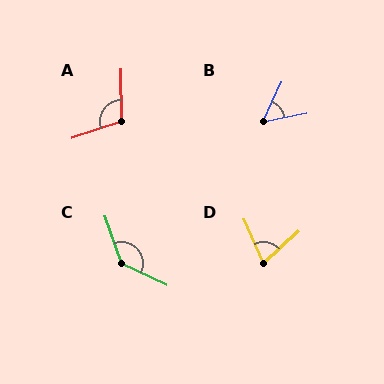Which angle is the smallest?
B, at approximately 53 degrees.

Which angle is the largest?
C, at approximately 134 degrees.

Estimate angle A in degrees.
Approximately 108 degrees.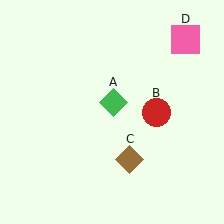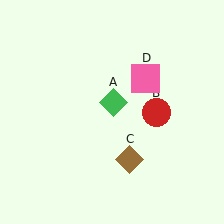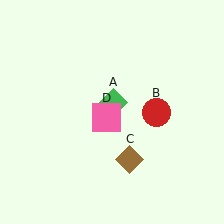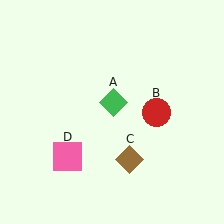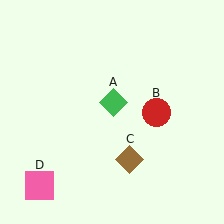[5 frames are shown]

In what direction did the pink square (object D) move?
The pink square (object D) moved down and to the left.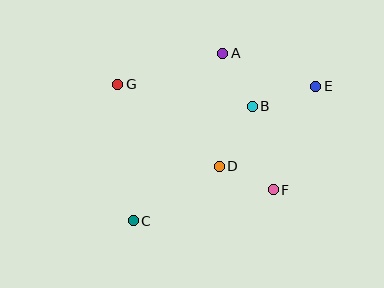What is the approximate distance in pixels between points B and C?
The distance between B and C is approximately 165 pixels.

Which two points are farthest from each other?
Points C and E are farthest from each other.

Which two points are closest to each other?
Points D and F are closest to each other.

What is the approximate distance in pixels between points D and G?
The distance between D and G is approximately 130 pixels.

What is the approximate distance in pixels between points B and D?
The distance between B and D is approximately 69 pixels.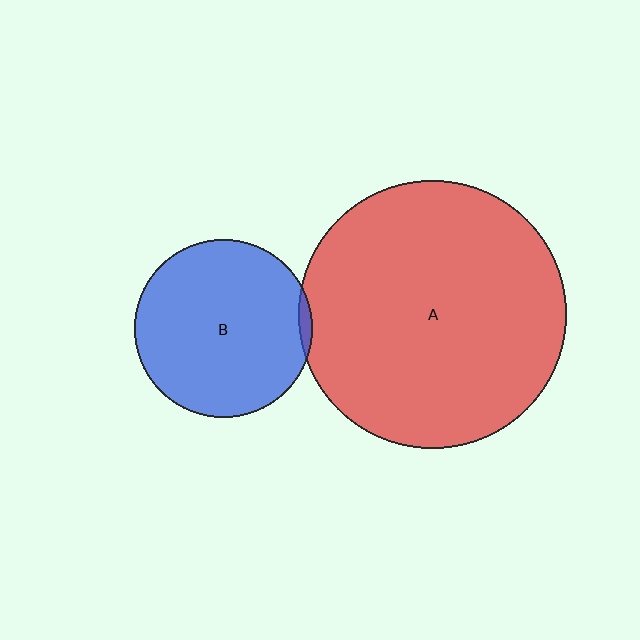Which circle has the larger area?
Circle A (red).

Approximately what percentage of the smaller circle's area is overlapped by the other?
Approximately 5%.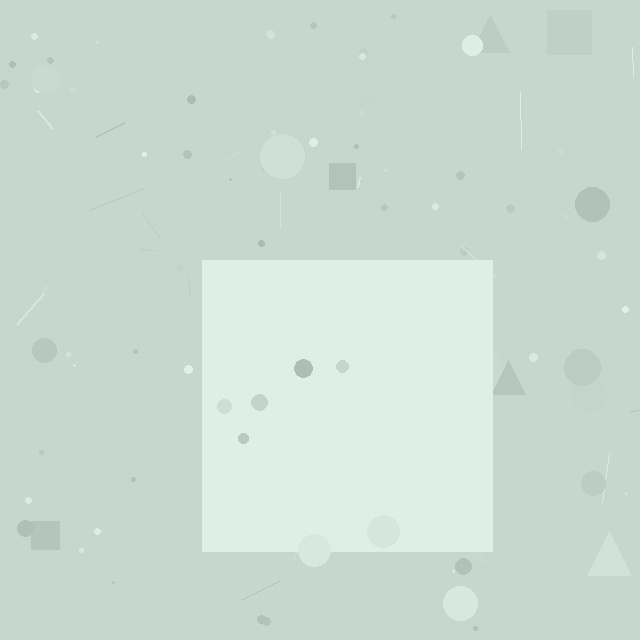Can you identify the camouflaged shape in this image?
The camouflaged shape is a square.